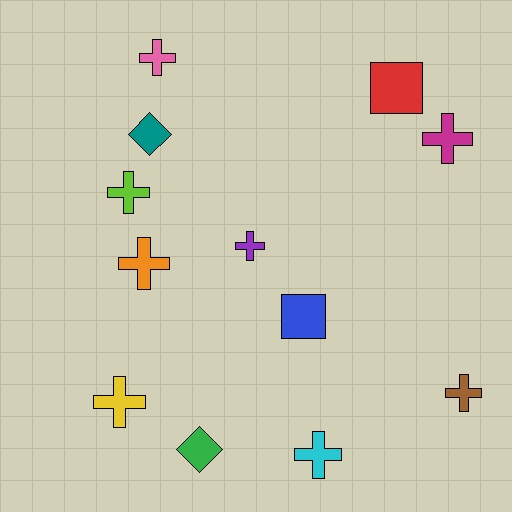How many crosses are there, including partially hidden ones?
There are 8 crosses.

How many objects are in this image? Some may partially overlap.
There are 12 objects.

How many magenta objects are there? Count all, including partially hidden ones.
There is 1 magenta object.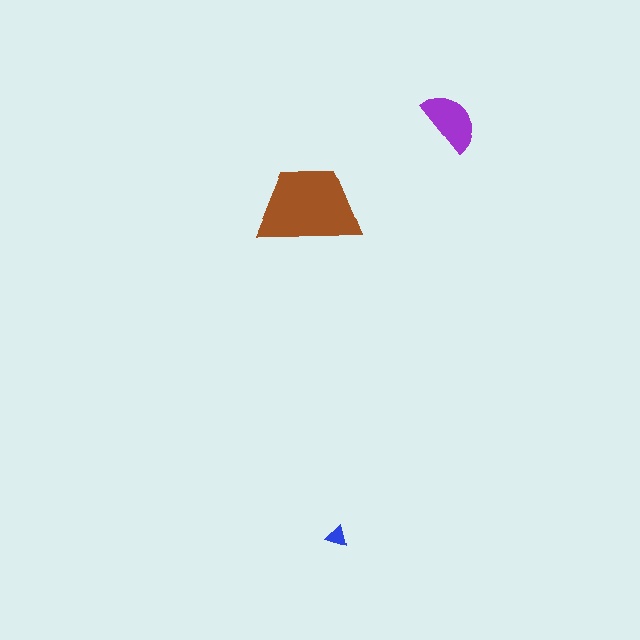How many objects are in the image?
There are 3 objects in the image.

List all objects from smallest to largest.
The blue triangle, the purple semicircle, the brown trapezoid.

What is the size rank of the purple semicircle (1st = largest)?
2nd.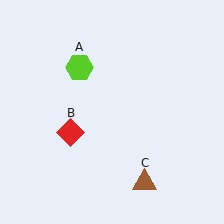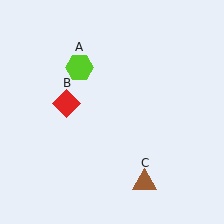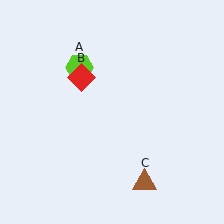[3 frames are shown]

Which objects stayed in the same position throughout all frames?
Lime hexagon (object A) and brown triangle (object C) remained stationary.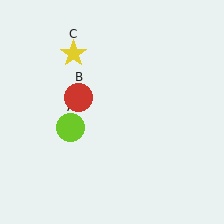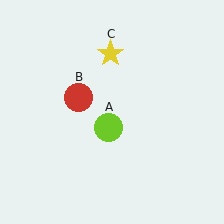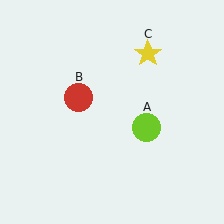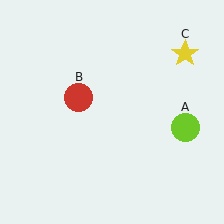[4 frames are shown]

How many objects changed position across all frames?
2 objects changed position: lime circle (object A), yellow star (object C).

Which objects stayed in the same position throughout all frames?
Red circle (object B) remained stationary.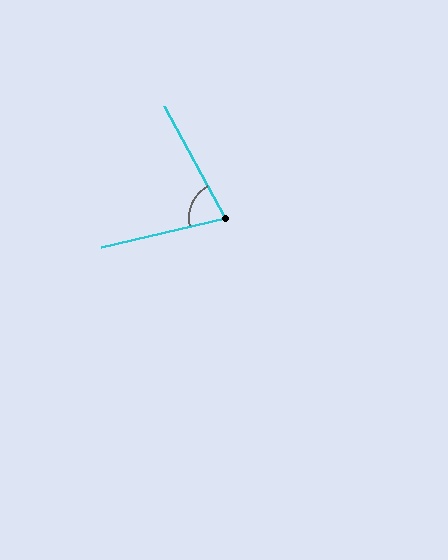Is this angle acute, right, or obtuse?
It is acute.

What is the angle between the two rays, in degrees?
Approximately 75 degrees.